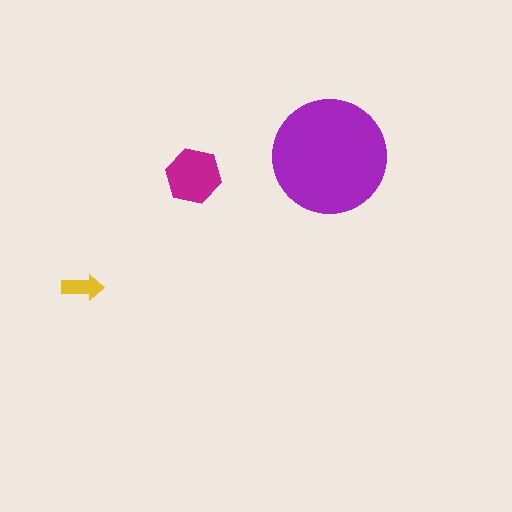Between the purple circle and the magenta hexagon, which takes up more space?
The purple circle.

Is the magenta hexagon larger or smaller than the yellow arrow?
Larger.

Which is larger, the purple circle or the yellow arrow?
The purple circle.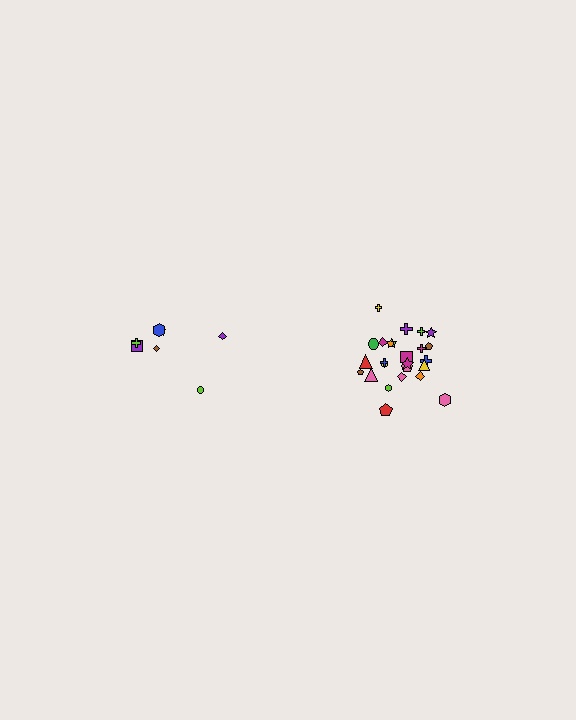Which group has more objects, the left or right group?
The right group.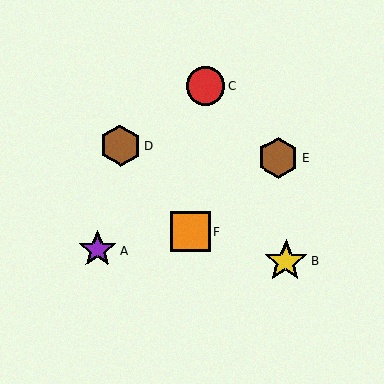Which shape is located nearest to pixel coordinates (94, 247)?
The purple star (labeled A) at (97, 250) is nearest to that location.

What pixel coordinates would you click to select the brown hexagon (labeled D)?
Click at (121, 145) to select the brown hexagon D.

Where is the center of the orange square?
The center of the orange square is at (190, 232).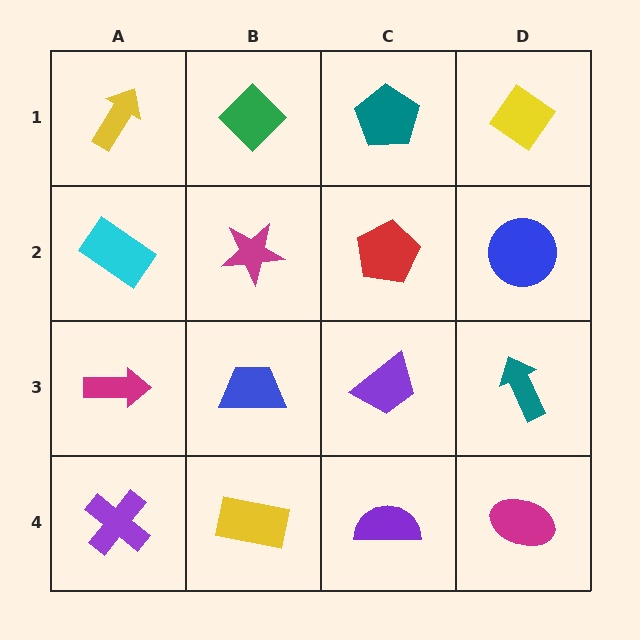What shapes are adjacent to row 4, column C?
A purple trapezoid (row 3, column C), a yellow rectangle (row 4, column B), a magenta ellipse (row 4, column D).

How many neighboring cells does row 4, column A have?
2.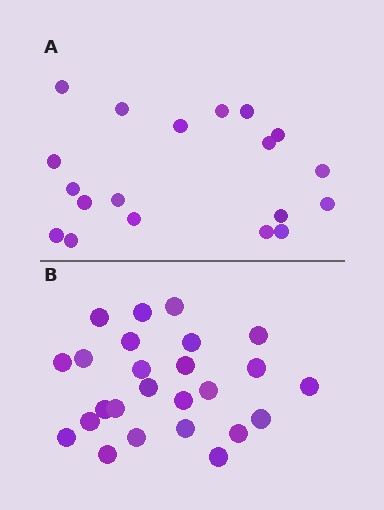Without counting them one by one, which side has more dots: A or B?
Region B (the bottom region) has more dots.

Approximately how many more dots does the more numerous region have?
Region B has about 6 more dots than region A.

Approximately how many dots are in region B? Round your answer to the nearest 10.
About 20 dots. (The exact count is 25, which rounds to 20.)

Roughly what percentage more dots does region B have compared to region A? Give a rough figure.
About 30% more.